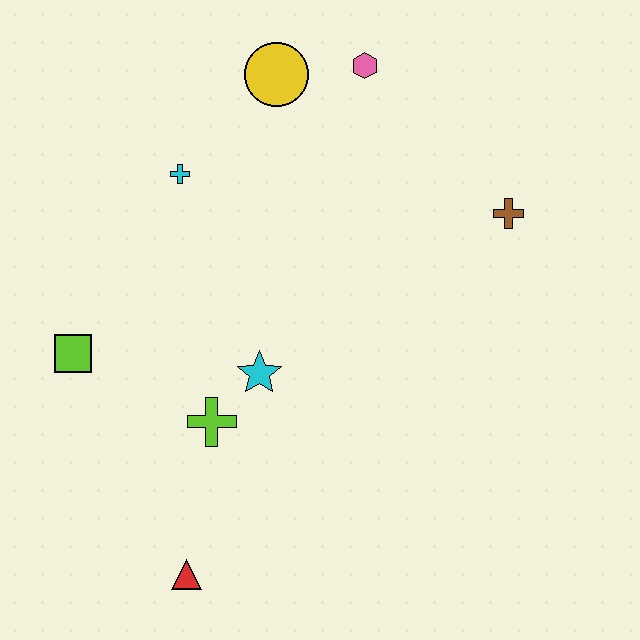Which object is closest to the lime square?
The lime cross is closest to the lime square.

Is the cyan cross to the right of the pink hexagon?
No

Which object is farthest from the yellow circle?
The red triangle is farthest from the yellow circle.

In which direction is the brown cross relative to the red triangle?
The brown cross is above the red triangle.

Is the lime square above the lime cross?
Yes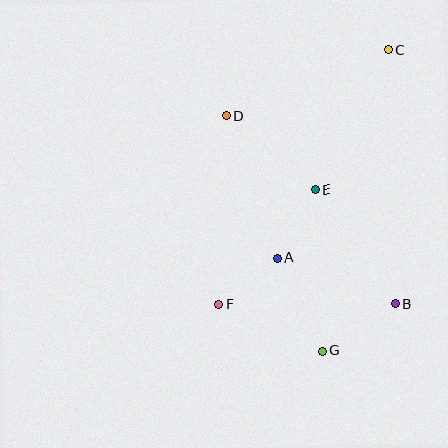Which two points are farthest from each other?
Points C and G are farthest from each other.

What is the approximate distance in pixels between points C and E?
The distance between C and E is approximately 158 pixels.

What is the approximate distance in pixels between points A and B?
The distance between A and B is approximately 126 pixels.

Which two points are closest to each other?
Points A and F are closest to each other.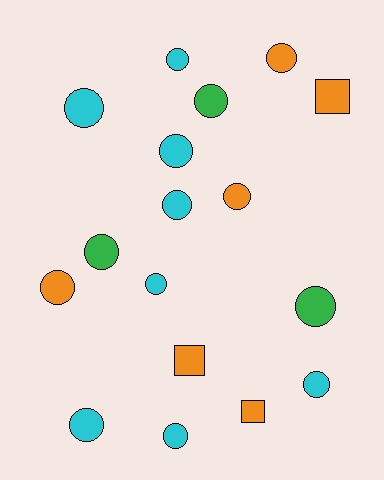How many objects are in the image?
There are 17 objects.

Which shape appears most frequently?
Circle, with 14 objects.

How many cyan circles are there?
There are 8 cyan circles.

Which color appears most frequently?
Cyan, with 8 objects.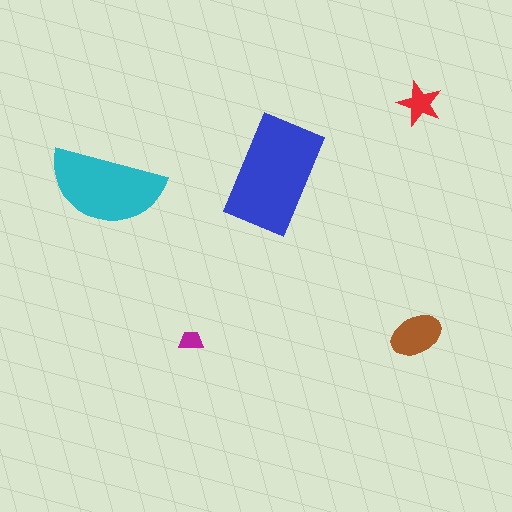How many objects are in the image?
There are 5 objects in the image.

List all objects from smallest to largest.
The magenta trapezoid, the red star, the brown ellipse, the cyan semicircle, the blue rectangle.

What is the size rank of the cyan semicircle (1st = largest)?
2nd.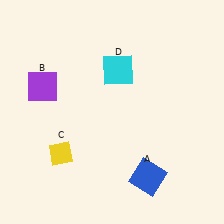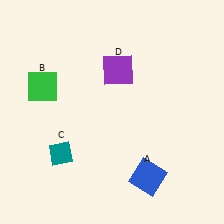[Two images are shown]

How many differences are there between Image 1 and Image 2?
There are 3 differences between the two images.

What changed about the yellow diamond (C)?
In Image 1, C is yellow. In Image 2, it changed to teal.